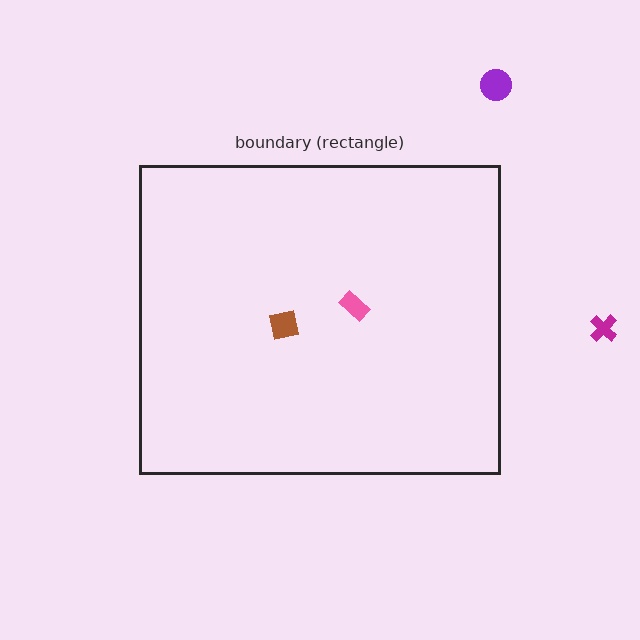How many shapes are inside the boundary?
2 inside, 2 outside.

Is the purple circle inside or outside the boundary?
Outside.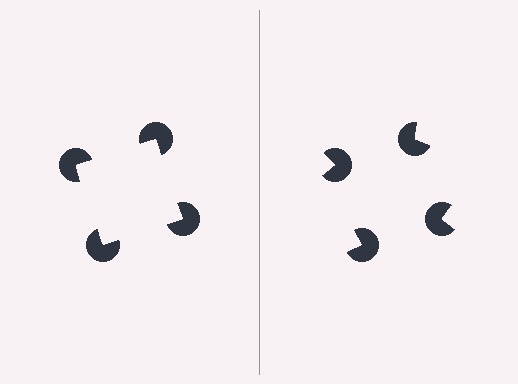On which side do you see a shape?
An illusory square appears on the left side. On the right side the wedge cuts are rotated, so no coherent shape forms.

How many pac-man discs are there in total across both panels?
8 — 4 on each side.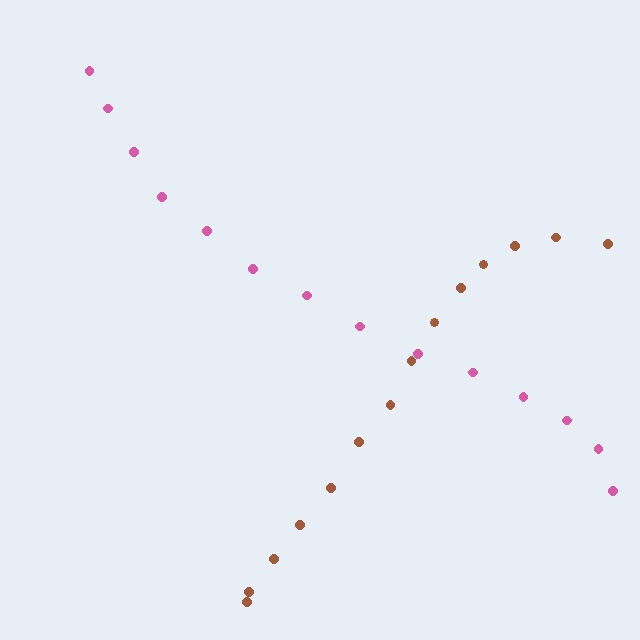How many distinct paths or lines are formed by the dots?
There are 2 distinct paths.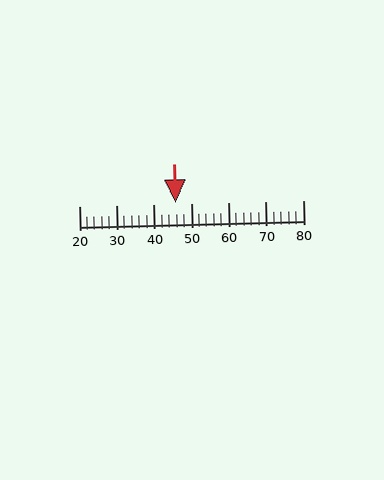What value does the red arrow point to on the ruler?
The red arrow points to approximately 46.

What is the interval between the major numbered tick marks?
The major tick marks are spaced 10 units apart.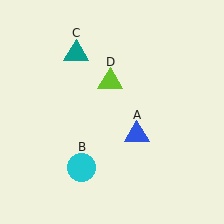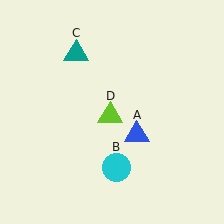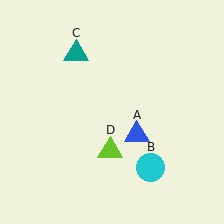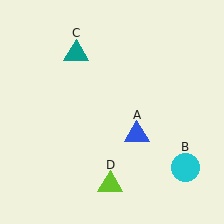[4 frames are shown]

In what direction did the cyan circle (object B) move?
The cyan circle (object B) moved right.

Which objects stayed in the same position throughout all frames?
Blue triangle (object A) and teal triangle (object C) remained stationary.